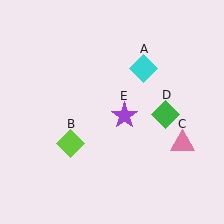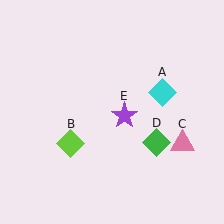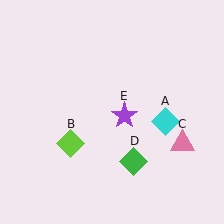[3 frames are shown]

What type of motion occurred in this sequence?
The cyan diamond (object A), green diamond (object D) rotated clockwise around the center of the scene.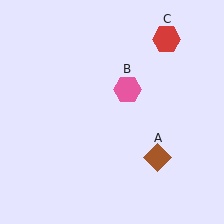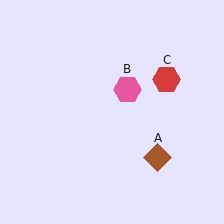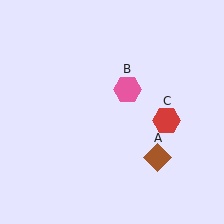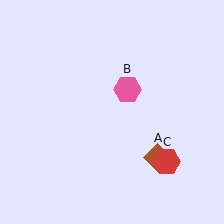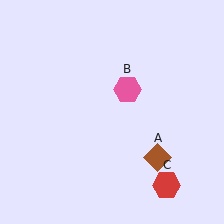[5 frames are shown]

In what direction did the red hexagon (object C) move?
The red hexagon (object C) moved down.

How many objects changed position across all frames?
1 object changed position: red hexagon (object C).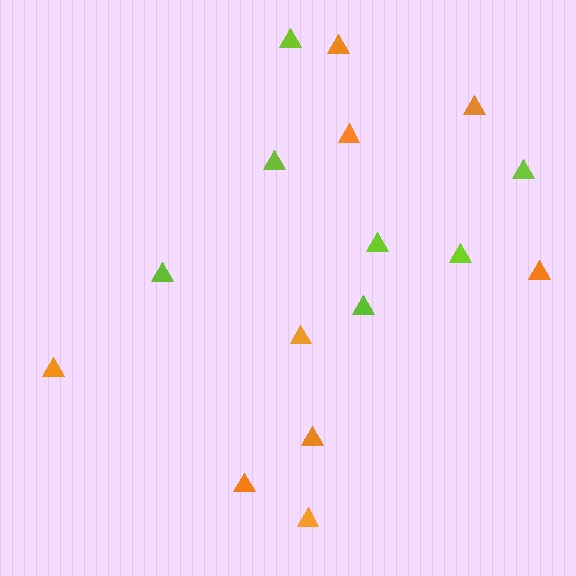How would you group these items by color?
There are 2 groups: one group of orange triangles (9) and one group of lime triangles (7).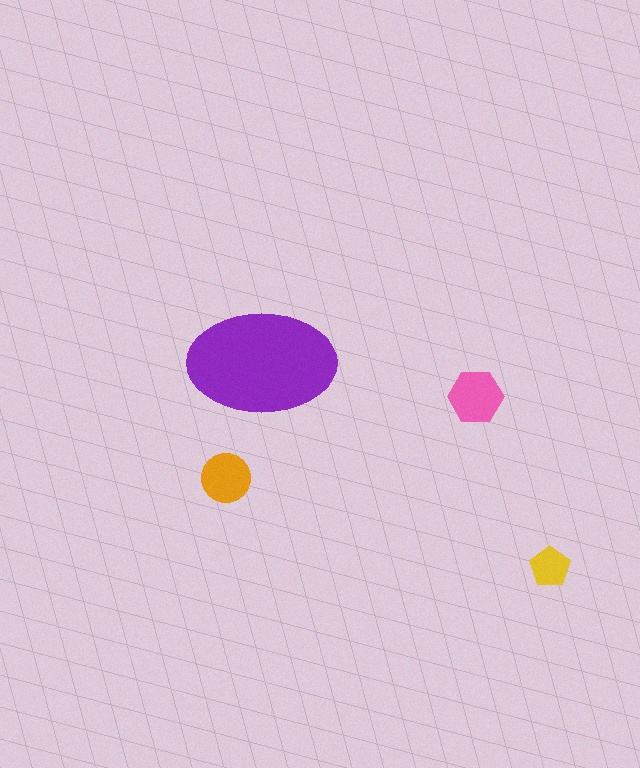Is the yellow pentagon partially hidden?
No, the yellow pentagon is fully visible.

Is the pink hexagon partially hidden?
No, the pink hexagon is fully visible.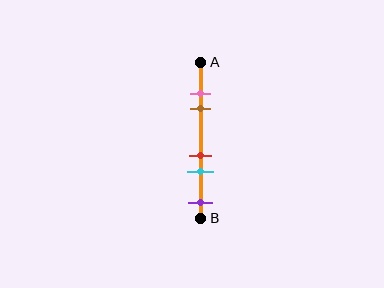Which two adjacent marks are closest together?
The pink and brown marks are the closest adjacent pair.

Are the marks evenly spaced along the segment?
No, the marks are not evenly spaced.